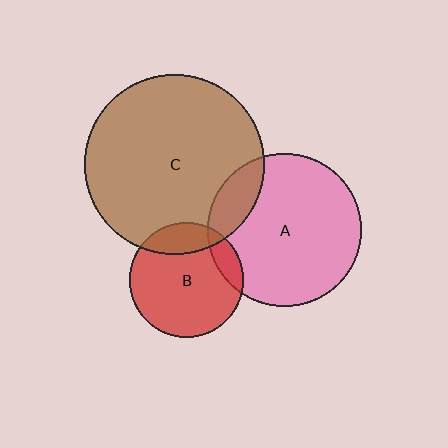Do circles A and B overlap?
Yes.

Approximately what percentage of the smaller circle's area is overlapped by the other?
Approximately 10%.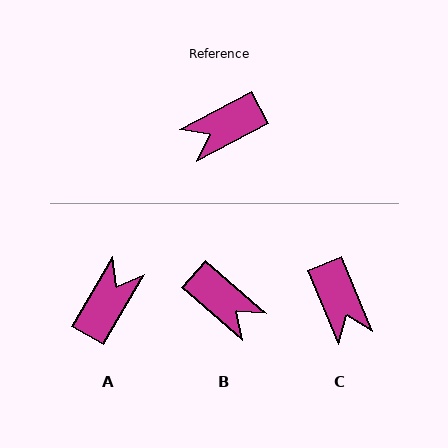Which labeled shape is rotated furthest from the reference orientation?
A, about 148 degrees away.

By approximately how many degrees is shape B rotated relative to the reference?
Approximately 111 degrees counter-clockwise.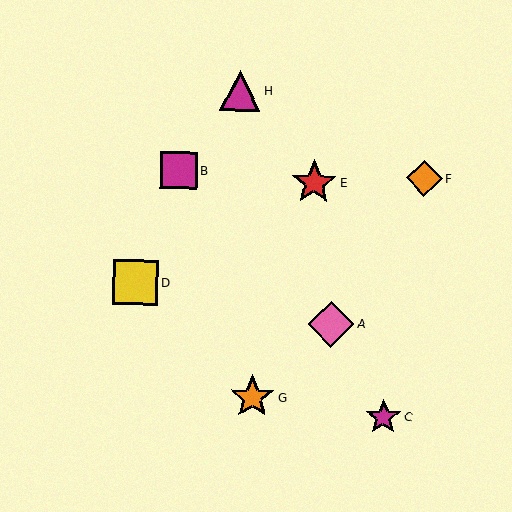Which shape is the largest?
The pink diamond (labeled A) is the largest.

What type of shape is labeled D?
Shape D is a yellow square.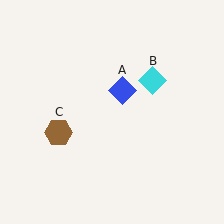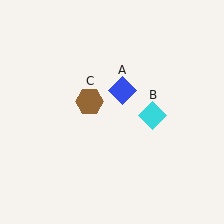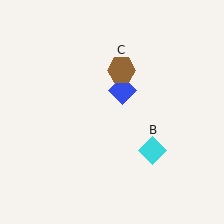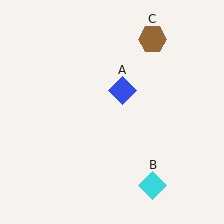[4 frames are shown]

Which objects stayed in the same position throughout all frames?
Blue diamond (object A) remained stationary.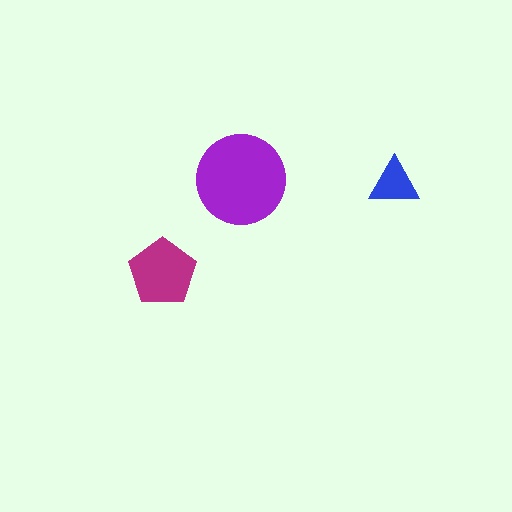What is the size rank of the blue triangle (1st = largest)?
3rd.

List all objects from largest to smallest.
The purple circle, the magenta pentagon, the blue triangle.